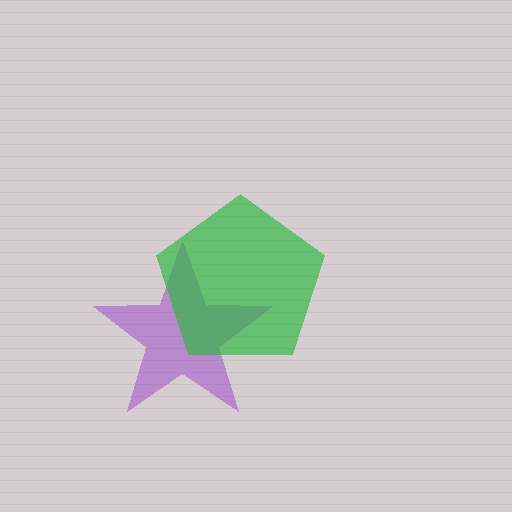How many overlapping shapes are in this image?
There are 2 overlapping shapes in the image.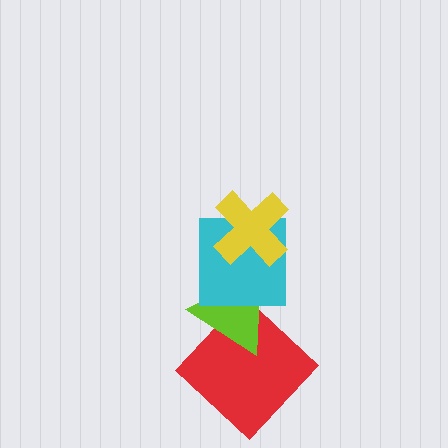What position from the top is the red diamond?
The red diamond is 4th from the top.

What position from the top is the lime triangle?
The lime triangle is 3rd from the top.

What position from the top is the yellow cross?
The yellow cross is 1st from the top.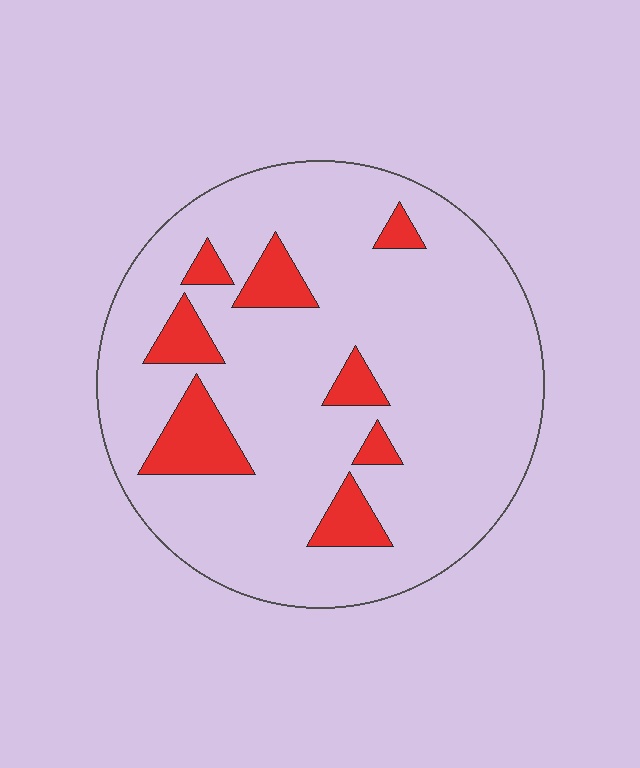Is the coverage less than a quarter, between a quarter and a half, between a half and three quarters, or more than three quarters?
Less than a quarter.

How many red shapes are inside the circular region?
8.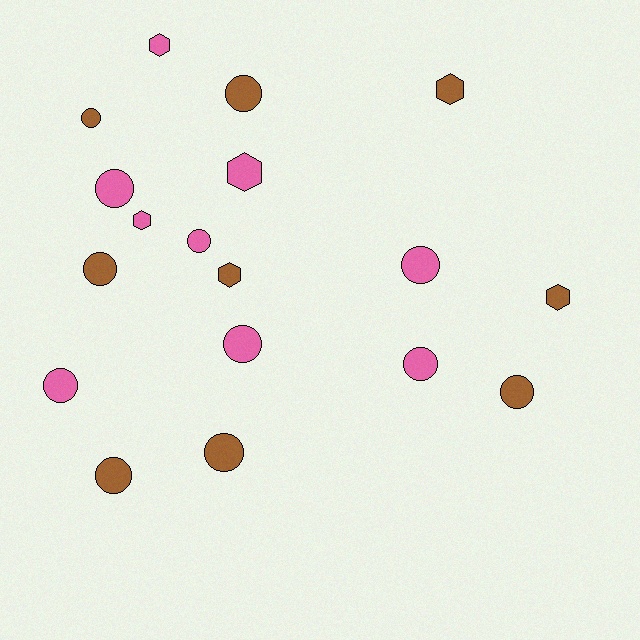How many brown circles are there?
There are 6 brown circles.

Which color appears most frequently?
Brown, with 9 objects.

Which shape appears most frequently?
Circle, with 12 objects.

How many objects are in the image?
There are 18 objects.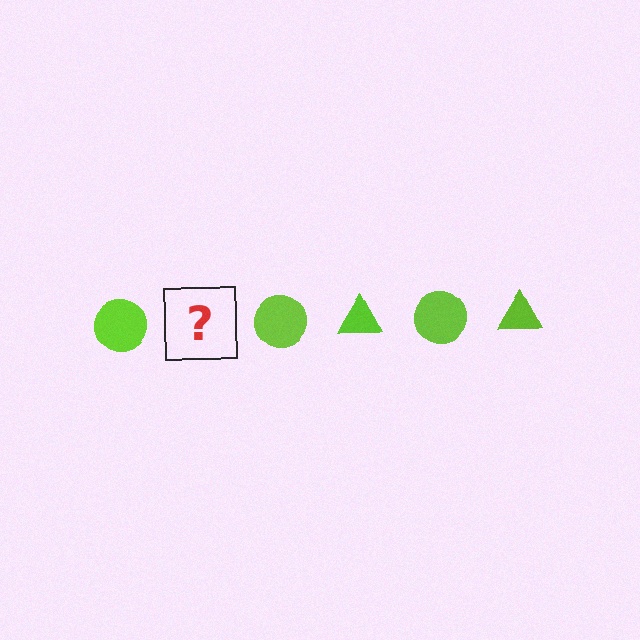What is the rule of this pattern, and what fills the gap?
The rule is that the pattern cycles through circle, triangle shapes in lime. The gap should be filled with a lime triangle.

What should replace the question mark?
The question mark should be replaced with a lime triangle.